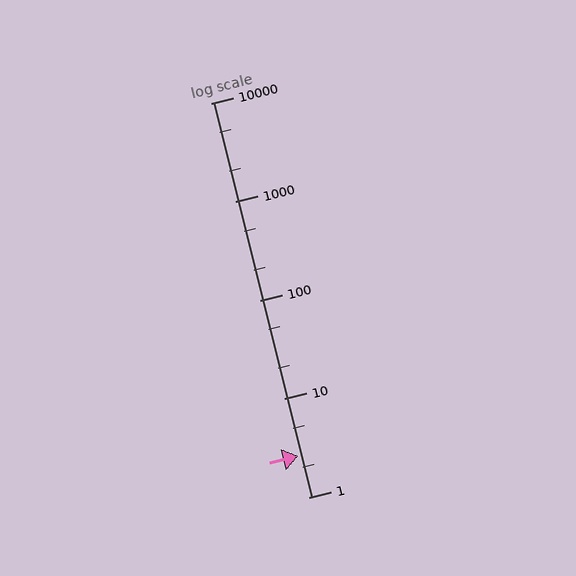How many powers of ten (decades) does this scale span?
The scale spans 4 decades, from 1 to 10000.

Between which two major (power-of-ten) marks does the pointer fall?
The pointer is between 1 and 10.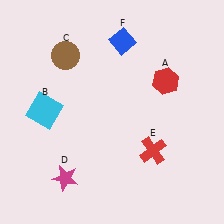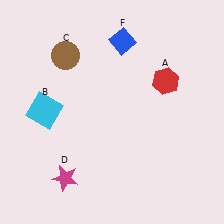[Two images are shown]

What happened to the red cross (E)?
The red cross (E) was removed in Image 2. It was in the bottom-right area of Image 1.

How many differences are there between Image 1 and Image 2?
There is 1 difference between the two images.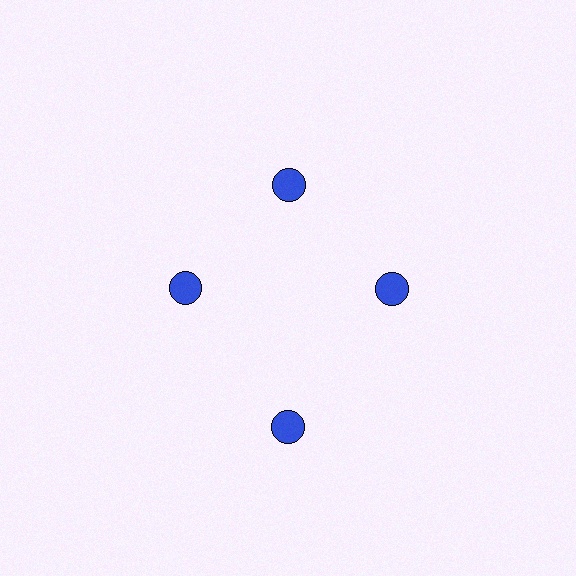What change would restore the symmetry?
The symmetry would be restored by moving it inward, back onto the ring so that all 4 circles sit at equal angles and equal distance from the center.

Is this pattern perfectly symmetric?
No. The 4 blue circles are arranged in a ring, but one element near the 6 o'clock position is pushed outward from the center, breaking the 4-fold rotational symmetry.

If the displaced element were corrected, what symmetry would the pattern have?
It would have 4-fold rotational symmetry — the pattern would map onto itself every 90 degrees.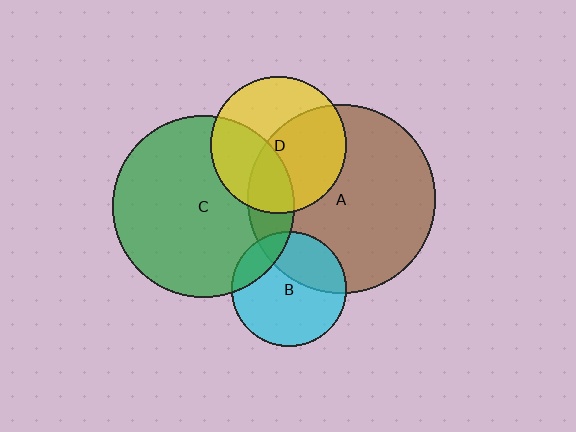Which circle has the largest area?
Circle A (brown).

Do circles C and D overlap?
Yes.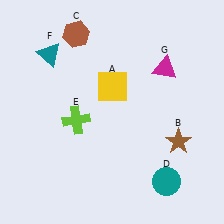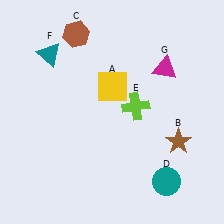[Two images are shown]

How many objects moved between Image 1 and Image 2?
1 object moved between the two images.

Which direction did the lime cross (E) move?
The lime cross (E) moved right.